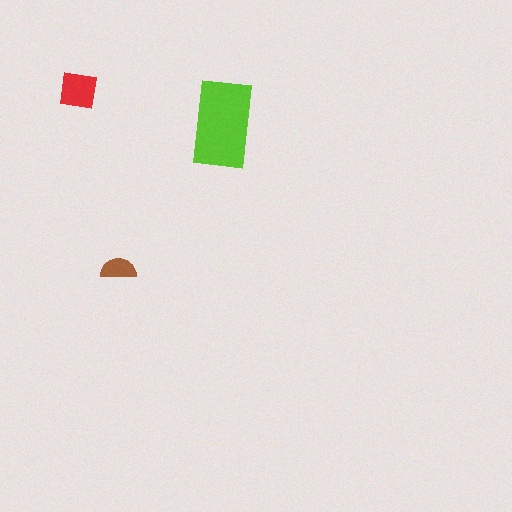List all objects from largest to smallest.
The lime rectangle, the red square, the brown semicircle.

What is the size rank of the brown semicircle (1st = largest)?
3rd.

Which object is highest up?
The red square is topmost.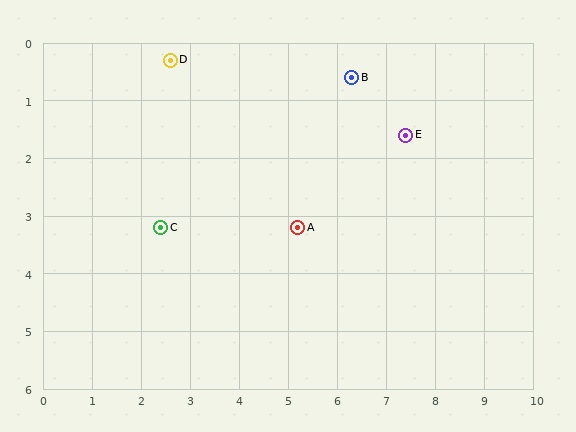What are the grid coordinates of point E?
Point E is at approximately (7.4, 1.6).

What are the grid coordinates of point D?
Point D is at approximately (2.6, 0.3).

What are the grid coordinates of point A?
Point A is at approximately (5.2, 3.2).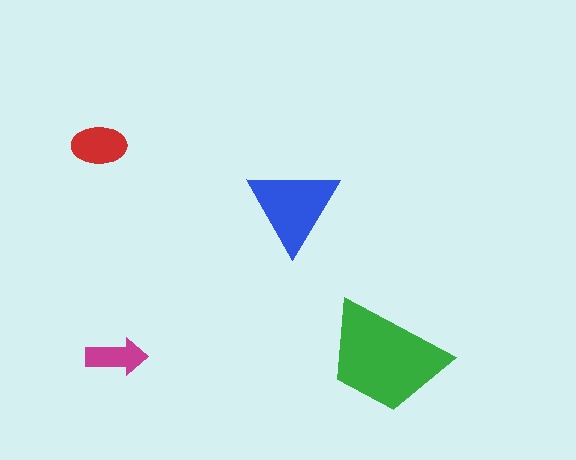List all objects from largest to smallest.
The green trapezoid, the blue triangle, the red ellipse, the magenta arrow.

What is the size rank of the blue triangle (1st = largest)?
2nd.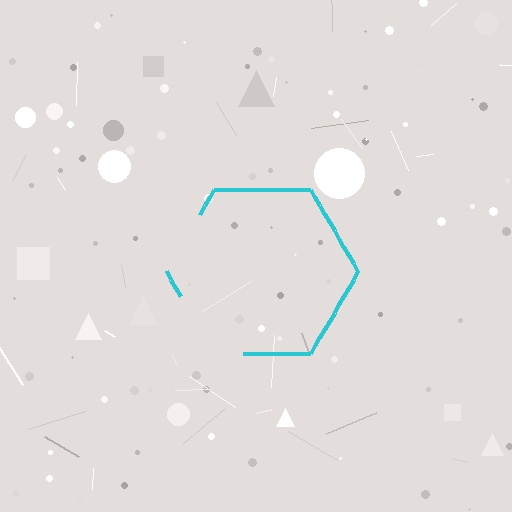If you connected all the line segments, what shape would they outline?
They would outline a hexagon.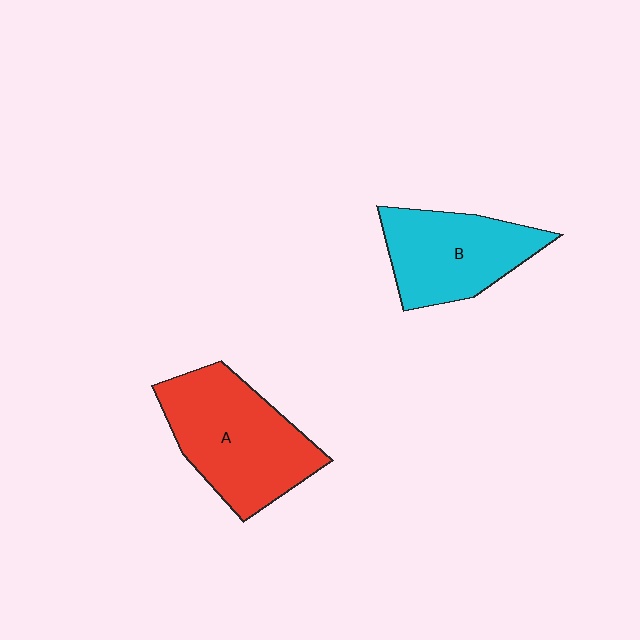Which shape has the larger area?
Shape A (red).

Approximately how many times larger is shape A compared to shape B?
Approximately 1.3 times.